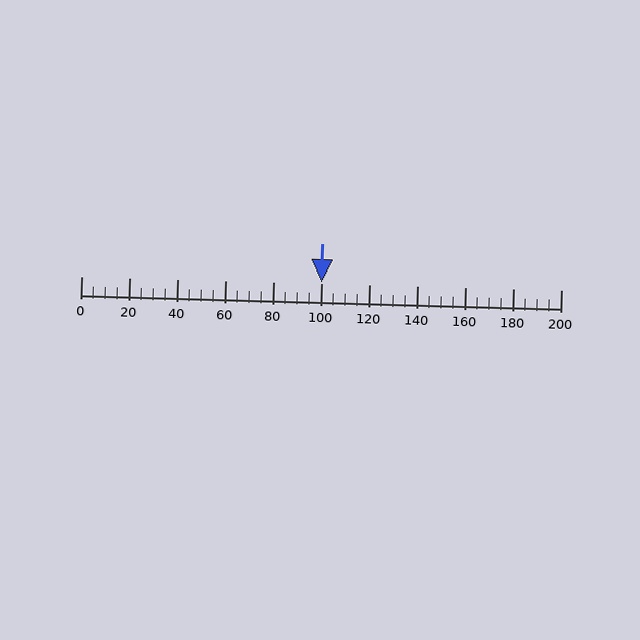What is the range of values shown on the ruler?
The ruler shows values from 0 to 200.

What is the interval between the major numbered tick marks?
The major tick marks are spaced 20 units apart.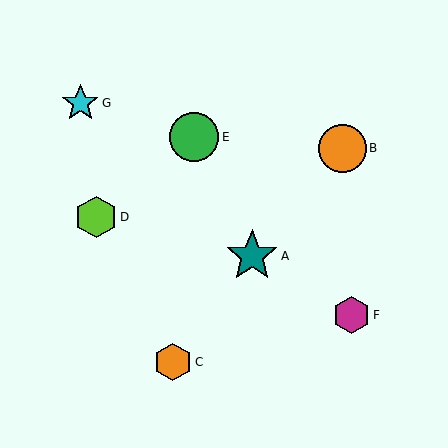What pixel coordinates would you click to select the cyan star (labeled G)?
Click at (80, 103) to select the cyan star G.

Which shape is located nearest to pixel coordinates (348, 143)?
The orange circle (labeled B) at (342, 148) is nearest to that location.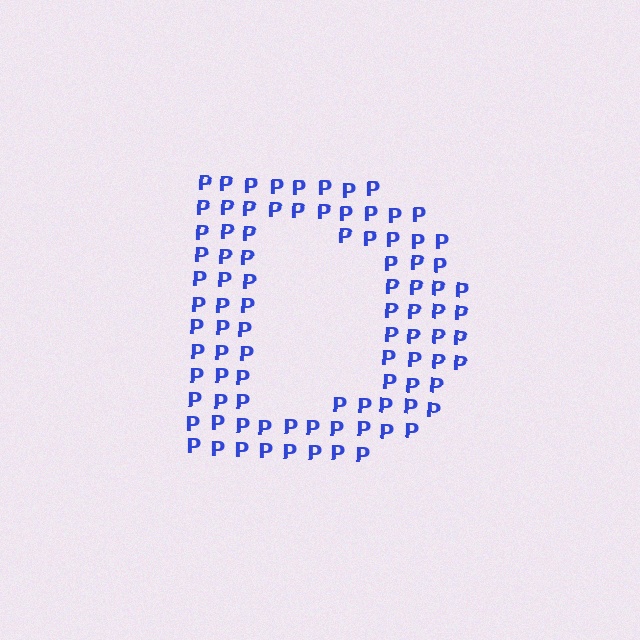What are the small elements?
The small elements are letter P's.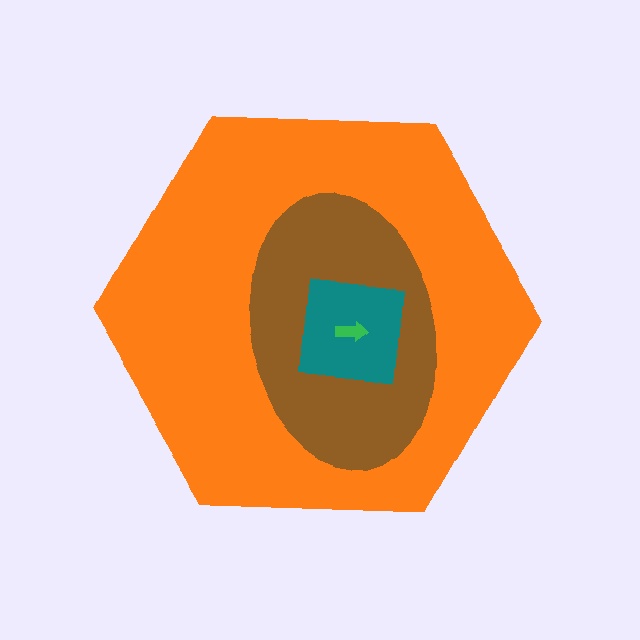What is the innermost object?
The green arrow.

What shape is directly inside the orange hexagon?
The brown ellipse.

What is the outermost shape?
The orange hexagon.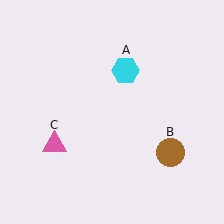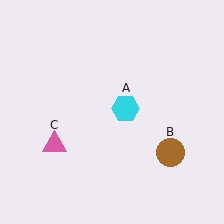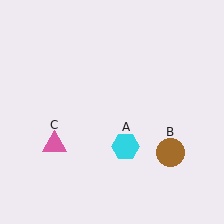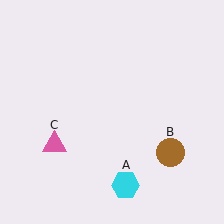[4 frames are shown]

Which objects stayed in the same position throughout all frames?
Brown circle (object B) and pink triangle (object C) remained stationary.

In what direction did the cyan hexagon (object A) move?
The cyan hexagon (object A) moved down.